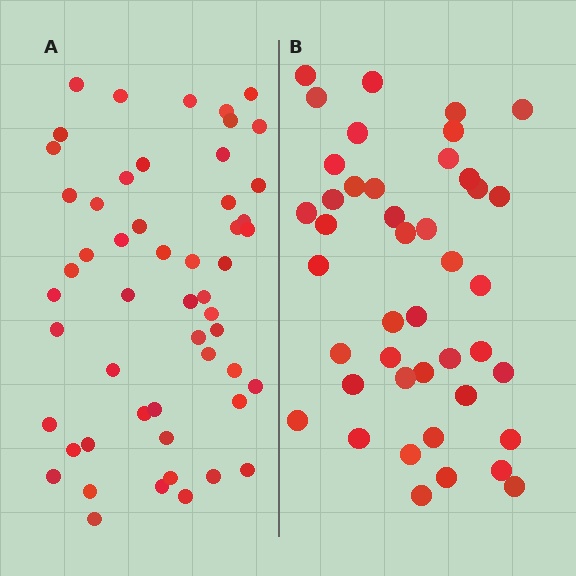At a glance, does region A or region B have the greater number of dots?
Region A (the left region) has more dots.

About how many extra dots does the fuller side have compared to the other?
Region A has roughly 10 or so more dots than region B.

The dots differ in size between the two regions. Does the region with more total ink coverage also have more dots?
No. Region B has more total ink coverage because its dots are larger, but region A actually contains more individual dots. Total area can be misleading — the number of items is what matters here.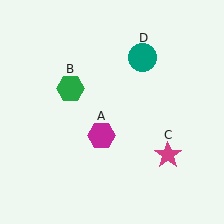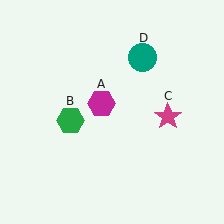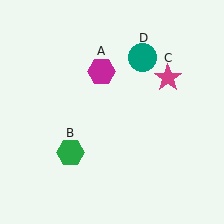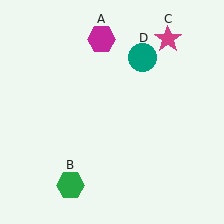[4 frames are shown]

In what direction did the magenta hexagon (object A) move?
The magenta hexagon (object A) moved up.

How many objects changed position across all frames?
3 objects changed position: magenta hexagon (object A), green hexagon (object B), magenta star (object C).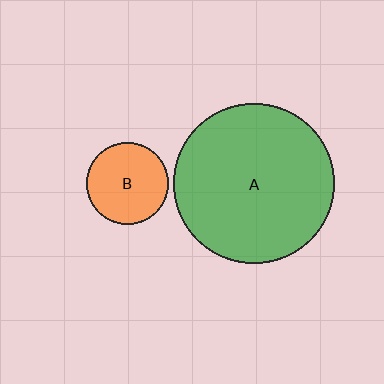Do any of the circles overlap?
No, none of the circles overlap.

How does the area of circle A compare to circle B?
Approximately 3.8 times.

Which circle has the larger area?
Circle A (green).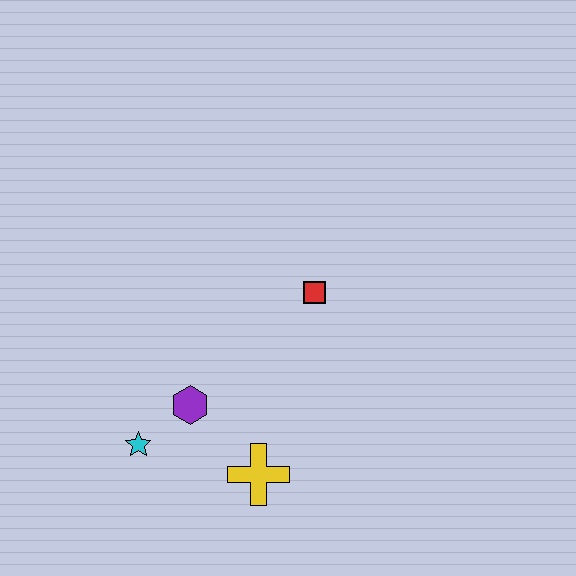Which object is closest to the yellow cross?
The purple hexagon is closest to the yellow cross.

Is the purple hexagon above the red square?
No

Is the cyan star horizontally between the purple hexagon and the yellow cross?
No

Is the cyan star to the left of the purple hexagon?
Yes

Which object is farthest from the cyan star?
The red square is farthest from the cyan star.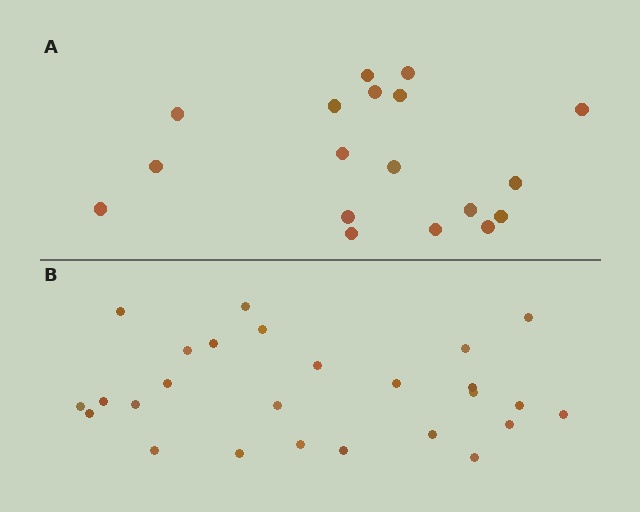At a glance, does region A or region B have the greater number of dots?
Region B (the bottom region) has more dots.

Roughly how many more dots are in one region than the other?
Region B has roughly 8 or so more dots than region A.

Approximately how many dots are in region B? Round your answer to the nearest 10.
About 30 dots. (The exact count is 26, which rounds to 30.)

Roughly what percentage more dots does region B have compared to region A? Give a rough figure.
About 45% more.